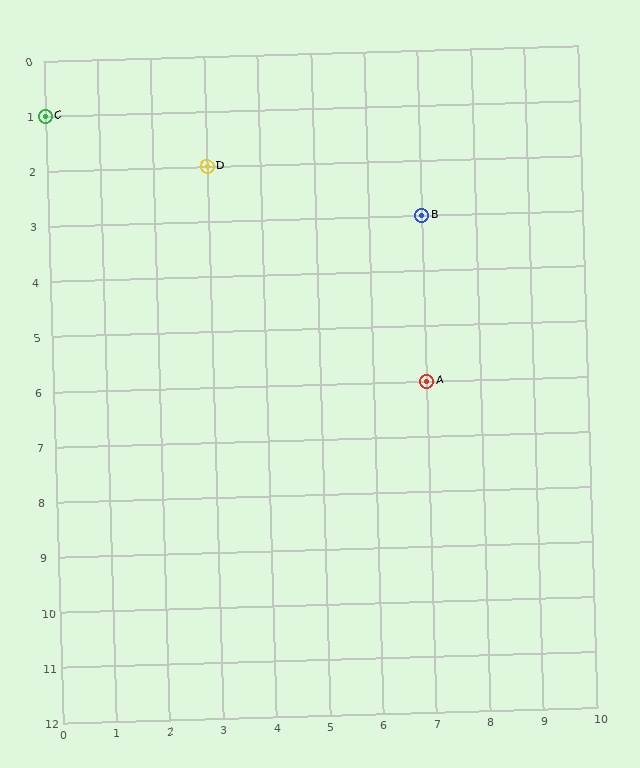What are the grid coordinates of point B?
Point B is at grid coordinates (7, 3).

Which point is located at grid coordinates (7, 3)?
Point B is at (7, 3).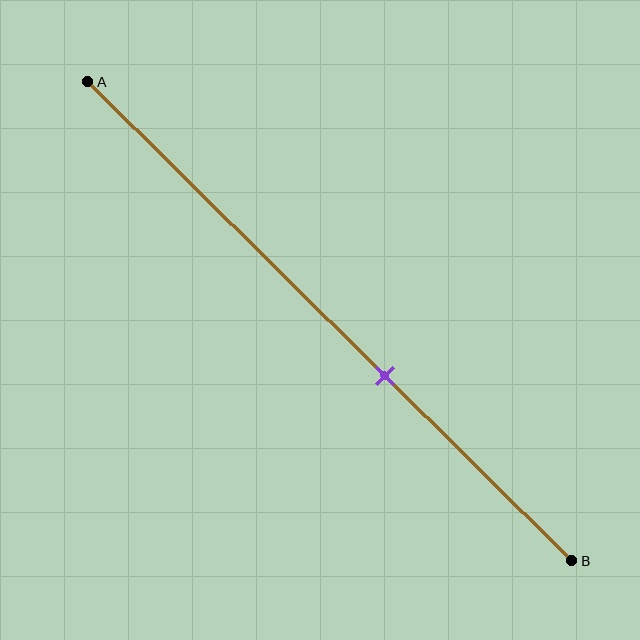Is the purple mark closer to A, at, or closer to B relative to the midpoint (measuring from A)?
The purple mark is closer to point B than the midpoint of segment AB.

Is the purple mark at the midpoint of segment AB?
No, the mark is at about 60% from A, not at the 50% midpoint.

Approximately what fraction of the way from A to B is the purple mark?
The purple mark is approximately 60% of the way from A to B.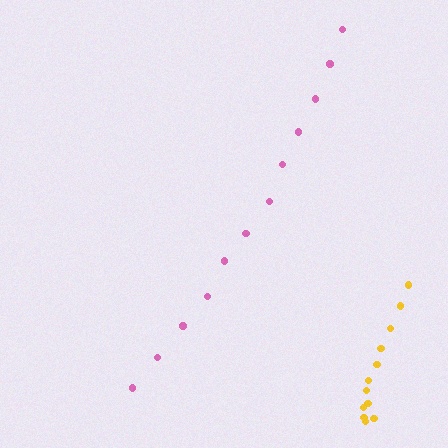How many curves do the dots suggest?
There are 2 distinct paths.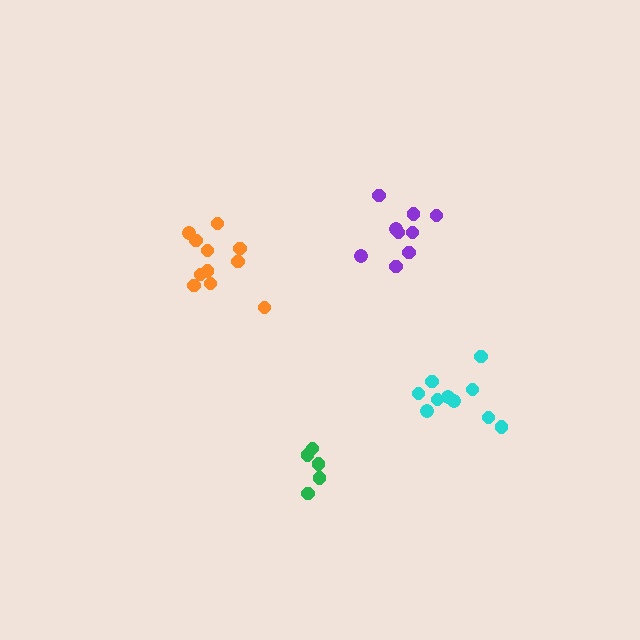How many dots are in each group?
Group 1: 10 dots, Group 2: 11 dots, Group 3: 9 dots, Group 4: 5 dots (35 total).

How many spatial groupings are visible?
There are 4 spatial groupings.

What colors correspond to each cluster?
The clusters are colored: cyan, orange, purple, green.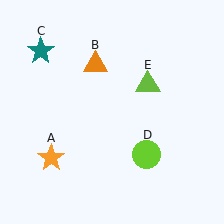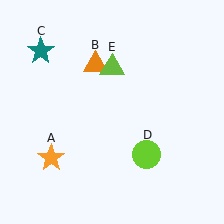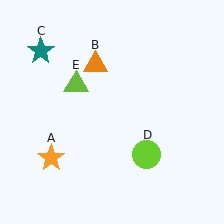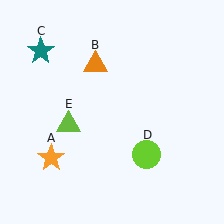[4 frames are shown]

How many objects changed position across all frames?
1 object changed position: lime triangle (object E).